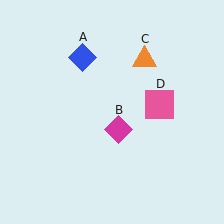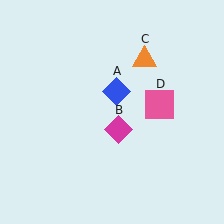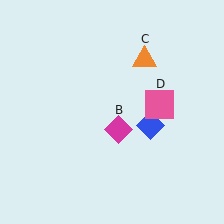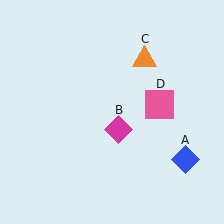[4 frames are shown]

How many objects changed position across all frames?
1 object changed position: blue diamond (object A).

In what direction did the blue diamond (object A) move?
The blue diamond (object A) moved down and to the right.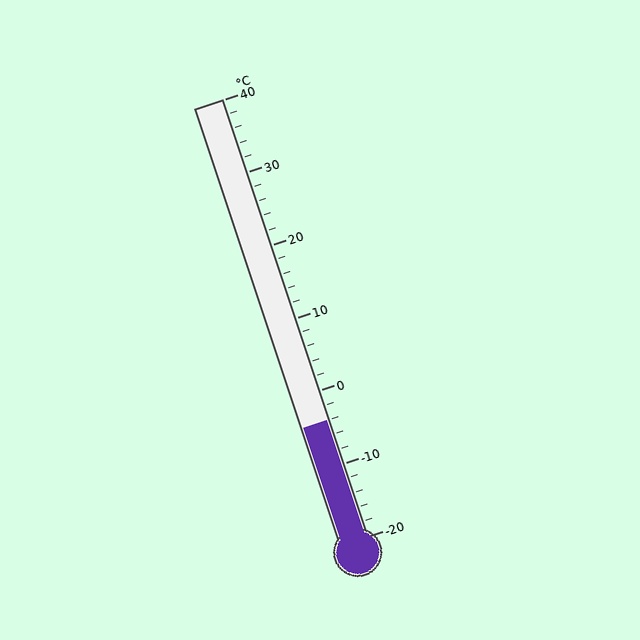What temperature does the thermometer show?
The thermometer shows approximately -4°C.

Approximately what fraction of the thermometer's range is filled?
The thermometer is filled to approximately 25% of its range.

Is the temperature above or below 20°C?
The temperature is below 20°C.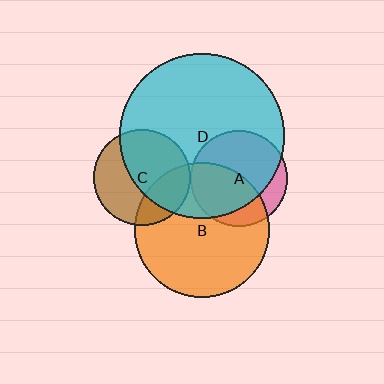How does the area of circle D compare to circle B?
Approximately 1.5 times.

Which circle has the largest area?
Circle D (cyan).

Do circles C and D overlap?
Yes.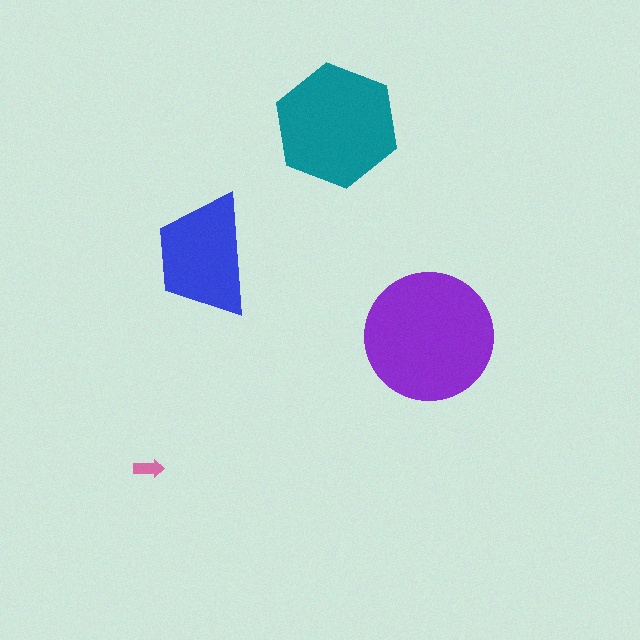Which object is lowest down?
The pink arrow is bottommost.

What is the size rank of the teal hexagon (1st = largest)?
2nd.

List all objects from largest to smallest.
The purple circle, the teal hexagon, the blue trapezoid, the pink arrow.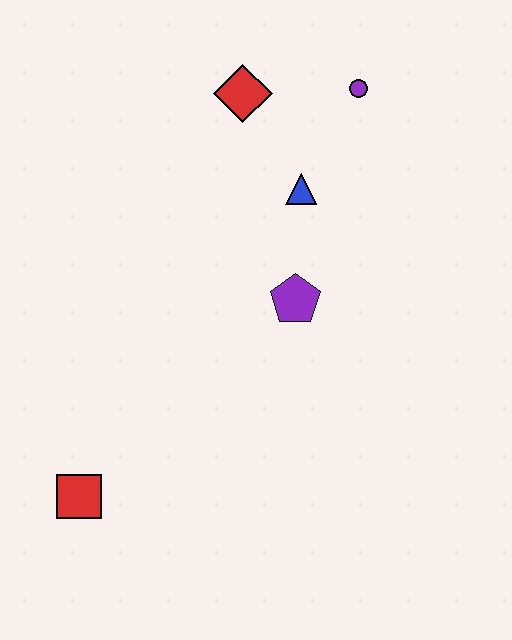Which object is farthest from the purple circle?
The red square is farthest from the purple circle.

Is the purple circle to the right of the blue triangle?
Yes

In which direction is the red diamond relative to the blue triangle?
The red diamond is above the blue triangle.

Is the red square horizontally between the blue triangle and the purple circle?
No